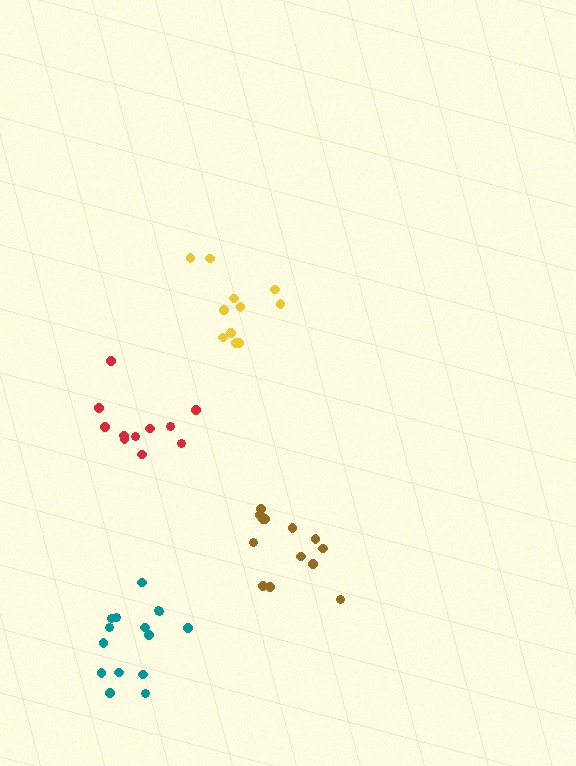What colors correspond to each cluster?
The clusters are colored: yellow, teal, red, brown.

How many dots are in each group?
Group 1: 11 dots, Group 2: 15 dots, Group 3: 11 dots, Group 4: 13 dots (50 total).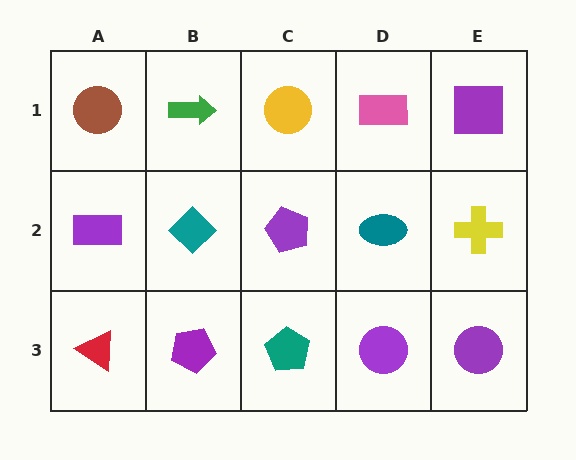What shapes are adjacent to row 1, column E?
A yellow cross (row 2, column E), a pink rectangle (row 1, column D).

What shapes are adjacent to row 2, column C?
A yellow circle (row 1, column C), a teal pentagon (row 3, column C), a teal diamond (row 2, column B), a teal ellipse (row 2, column D).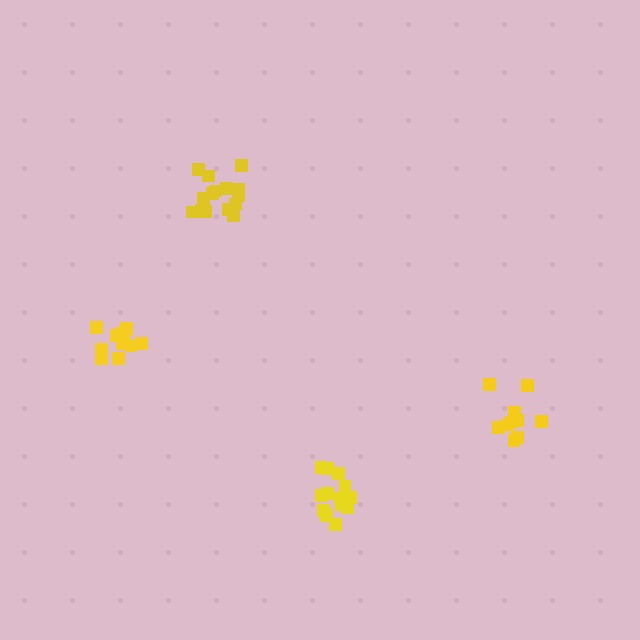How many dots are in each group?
Group 1: 13 dots, Group 2: 15 dots, Group 3: 12 dots, Group 4: 11 dots (51 total).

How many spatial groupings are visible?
There are 4 spatial groupings.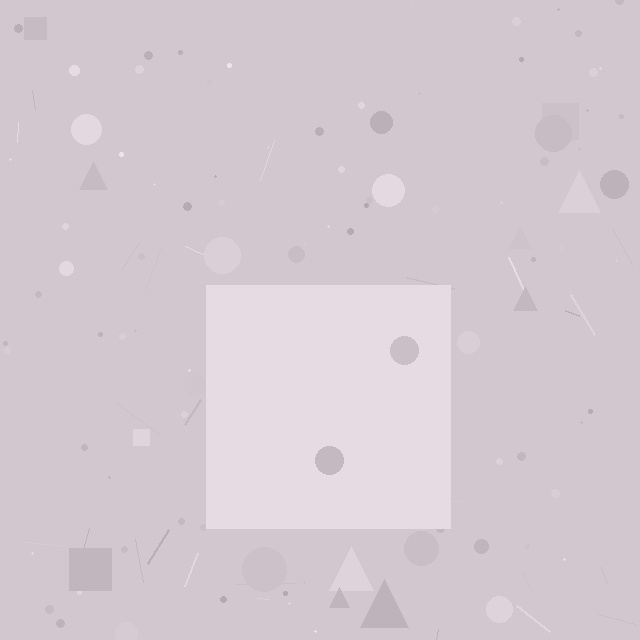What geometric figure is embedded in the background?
A square is embedded in the background.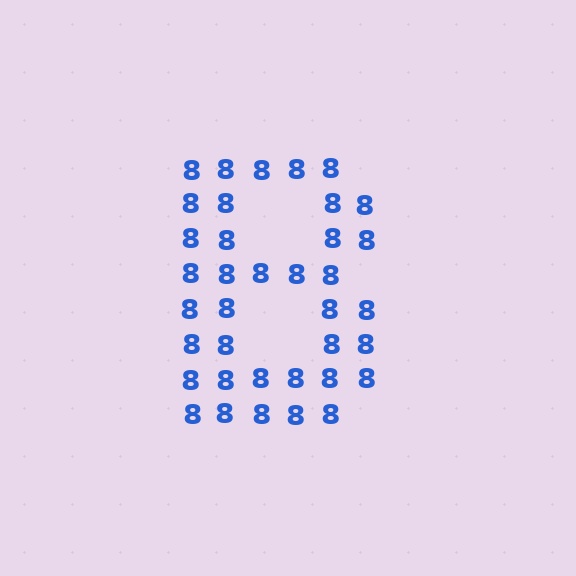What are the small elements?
The small elements are digit 8's.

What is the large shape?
The large shape is the letter B.